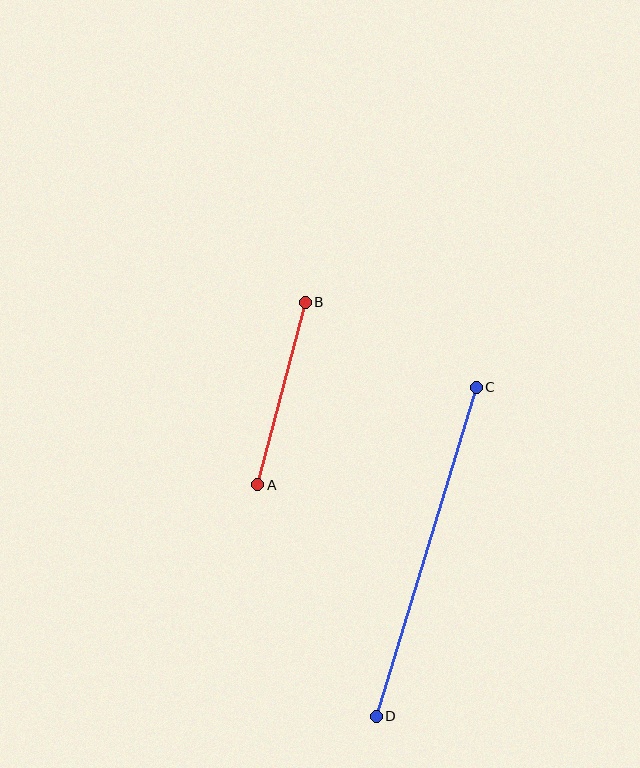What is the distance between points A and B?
The distance is approximately 189 pixels.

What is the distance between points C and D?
The distance is approximately 344 pixels.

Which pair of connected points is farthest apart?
Points C and D are farthest apart.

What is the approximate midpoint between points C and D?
The midpoint is at approximately (426, 552) pixels.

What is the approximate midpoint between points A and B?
The midpoint is at approximately (281, 394) pixels.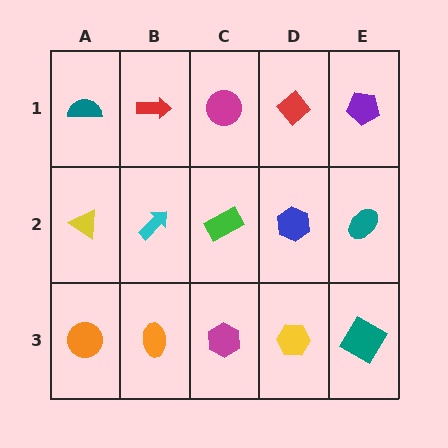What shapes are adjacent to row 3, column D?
A blue hexagon (row 2, column D), a magenta hexagon (row 3, column C), a teal diamond (row 3, column E).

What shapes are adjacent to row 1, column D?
A blue hexagon (row 2, column D), a magenta circle (row 1, column C), a purple pentagon (row 1, column E).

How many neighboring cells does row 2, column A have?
3.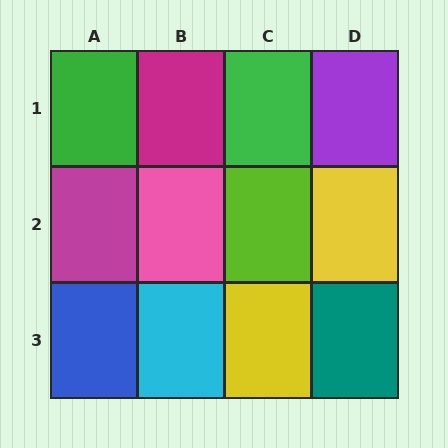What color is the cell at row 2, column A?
Magenta.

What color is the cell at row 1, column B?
Magenta.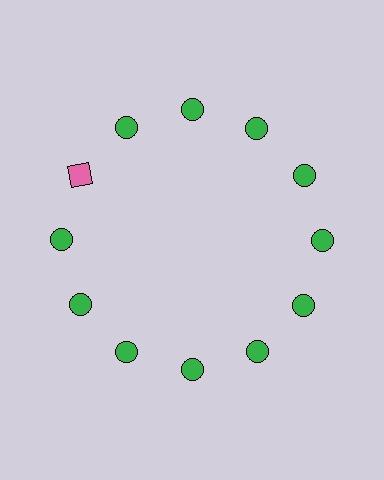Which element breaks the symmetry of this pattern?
The pink square at roughly the 10 o'clock position breaks the symmetry. All other shapes are green circles.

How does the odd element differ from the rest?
It differs in both color (pink instead of green) and shape (square instead of circle).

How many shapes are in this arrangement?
There are 12 shapes arranged in a ring pattern.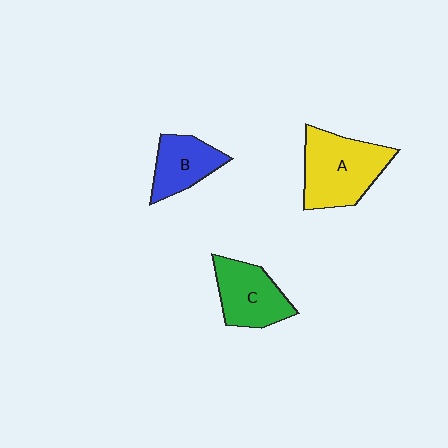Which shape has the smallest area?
Shape B (blue).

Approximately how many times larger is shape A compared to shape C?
Approximately 1.3 times.